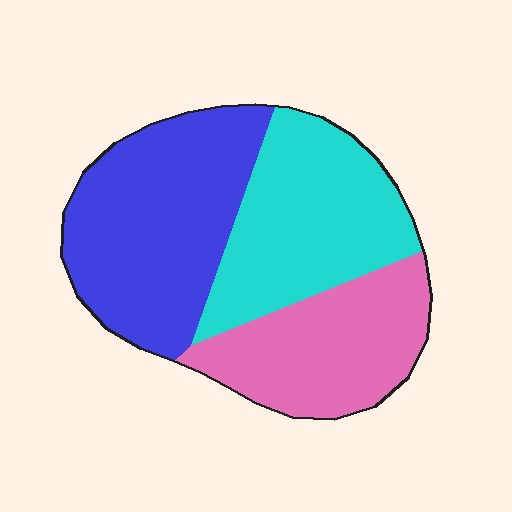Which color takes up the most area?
Blue, at roughly 40%.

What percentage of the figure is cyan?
Cyan takes up about one third (1/3) of the figure.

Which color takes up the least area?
Pink, at roughly 30%.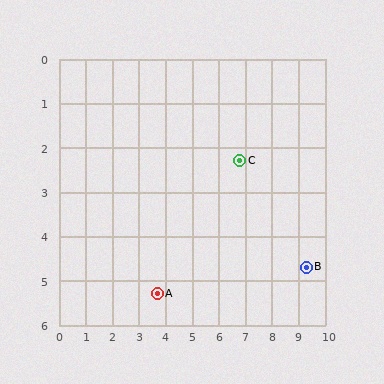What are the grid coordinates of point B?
Point B is at approximately (9.3, 4.7).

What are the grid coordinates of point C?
Point C is at approximately (6.8, 2.3).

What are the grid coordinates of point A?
Point A is at approximately (3.7, 5.3).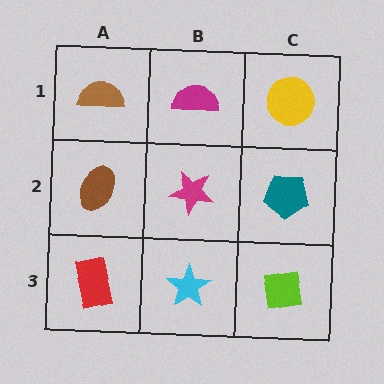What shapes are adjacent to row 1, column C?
A teal pentagon (row 2, column C), a magenta semicircle (row 1, column B).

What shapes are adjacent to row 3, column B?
A magenta star (row 2, column B), a red rectangle (row 3, column A), a lime square (row 3, column C).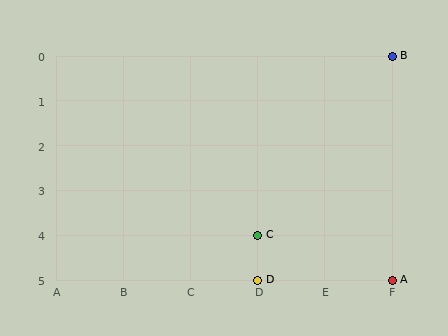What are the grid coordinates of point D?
Point D is at grid coordinates (D, 5).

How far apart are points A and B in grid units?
Points A and B are 5 rows apart.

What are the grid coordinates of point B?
Point B is at grid coordinates (F, 0).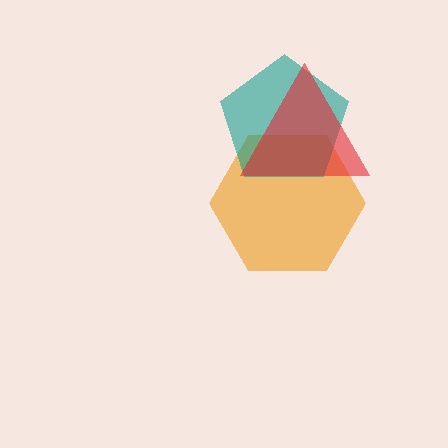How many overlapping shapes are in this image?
There are 3 overlapping shapes in the image.